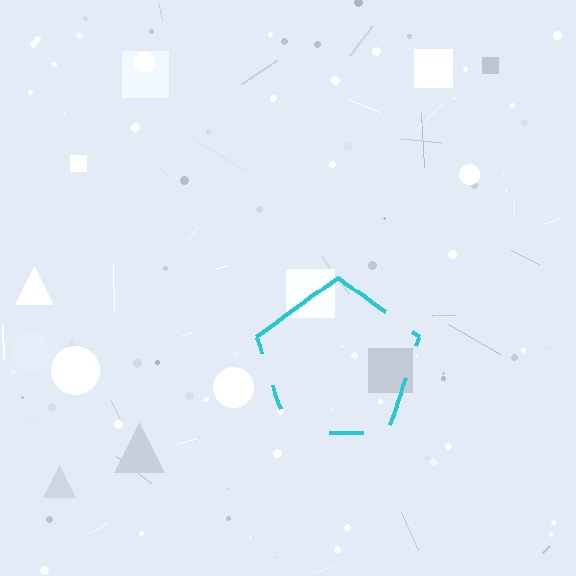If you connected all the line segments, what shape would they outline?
They would outline a pentagon.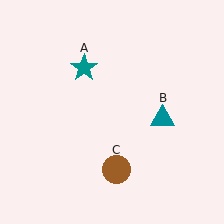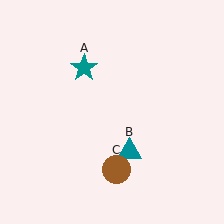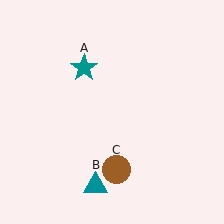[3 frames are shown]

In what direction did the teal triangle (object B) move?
The teal triangle (object B) moved down and to the left.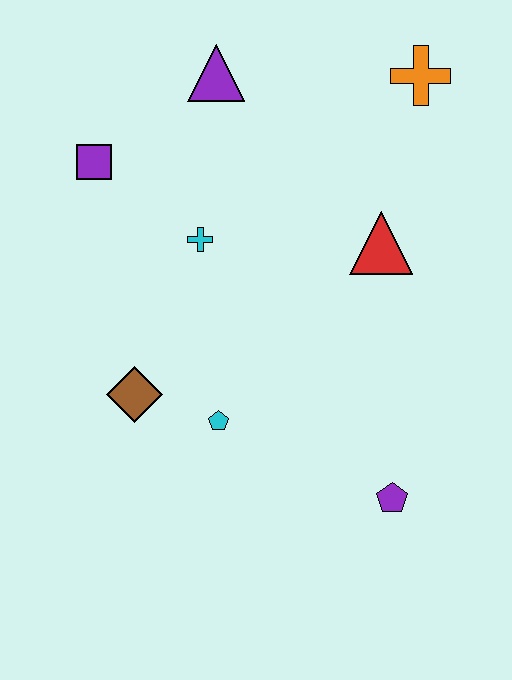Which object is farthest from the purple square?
The purple pentagon is farthest from the purple square.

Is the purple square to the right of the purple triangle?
No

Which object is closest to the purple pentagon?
The cyan pentagon is closest to the purple pentagon.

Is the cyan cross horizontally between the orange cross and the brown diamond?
Yes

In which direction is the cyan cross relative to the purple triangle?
The cyan cross is below the purple triangle.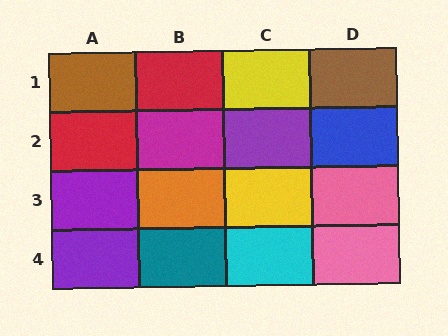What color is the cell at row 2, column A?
Red.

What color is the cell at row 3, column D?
Pink.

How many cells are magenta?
1 cell is magenta.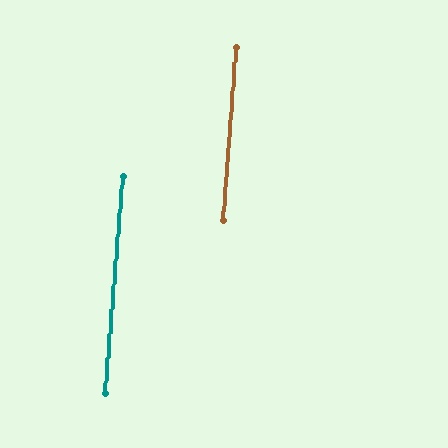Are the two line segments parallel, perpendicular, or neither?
Parallel — their directions differ by only 0.5°.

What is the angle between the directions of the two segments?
Approximately 0 degrees.